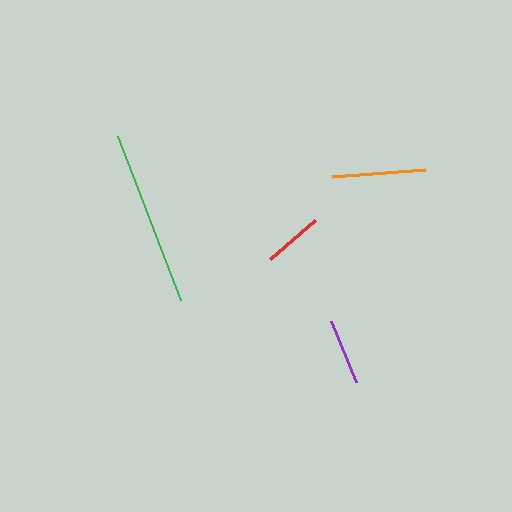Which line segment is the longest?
The green line is the longest at approximately 176 pixels.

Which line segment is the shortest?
The red line is the shortest at approximately 60 pixels.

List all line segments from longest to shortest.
From longest to shortest: green, orange, purple, red.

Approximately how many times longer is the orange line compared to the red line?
The orange line is approximately 1.6 times the length of the red line.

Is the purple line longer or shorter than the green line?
The green line is longer than the purple line.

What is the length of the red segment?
The red segment is approximately 60 pixels long.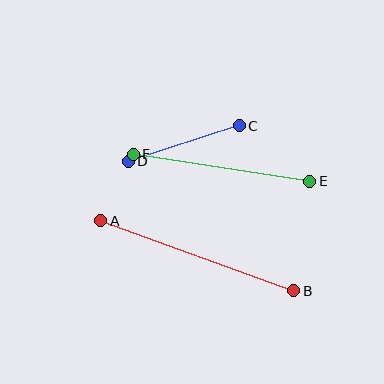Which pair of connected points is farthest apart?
Points A and B are farthest apart.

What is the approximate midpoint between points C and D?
The midpoint is at approximately (184, 143) pixels.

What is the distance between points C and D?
The distance is approximately 117 pixels.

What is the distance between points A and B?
The distance is approximately 205 pixels.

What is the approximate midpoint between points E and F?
The midpoint is at approximately (221, 168) pixels.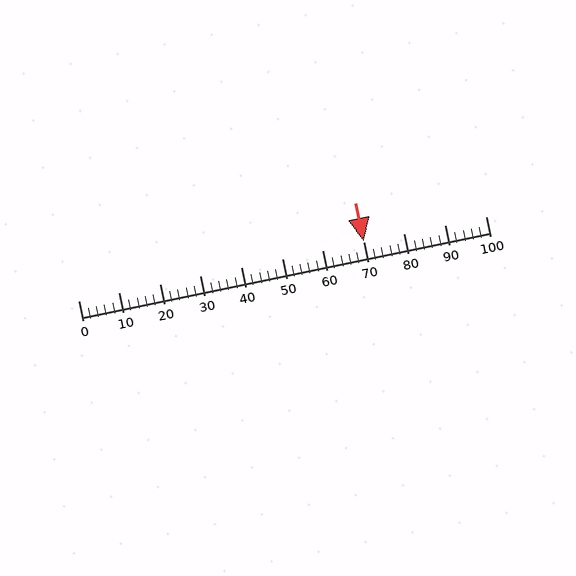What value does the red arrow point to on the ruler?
The red arrow points to approximately 70.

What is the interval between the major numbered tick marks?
The major tick marks are spaced 10 units apart.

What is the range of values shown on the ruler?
The ruler shows values from 0 to 100.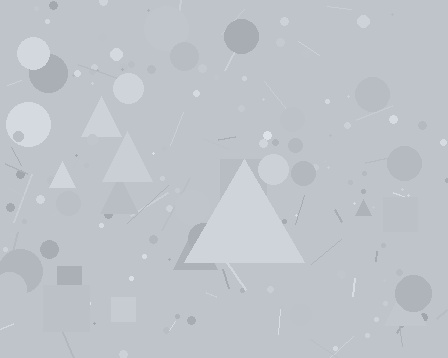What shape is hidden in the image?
A triangle is hidden in the image.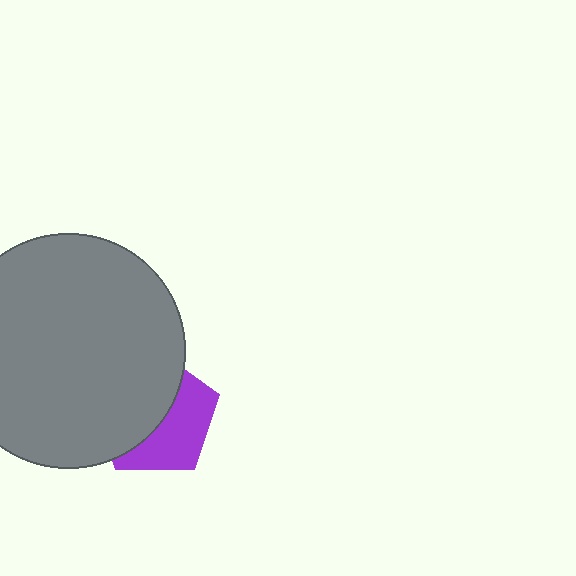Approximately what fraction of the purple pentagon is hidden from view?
Roughly 55% of the purple pentagon is hidden behind the gray circle.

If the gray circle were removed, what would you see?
You would see the complete purple pentagon.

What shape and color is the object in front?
The object in front is a gray circle.